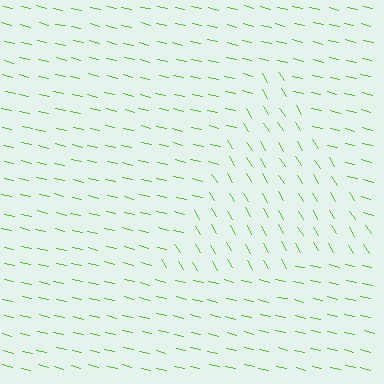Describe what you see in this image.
The image is filled with small lime line segments. A triangle region in the image has lines oriented differently from the surrounding lines, creating a visible texture boundary.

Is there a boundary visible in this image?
Yes, there is a texture boundary formed by a change in line orientation.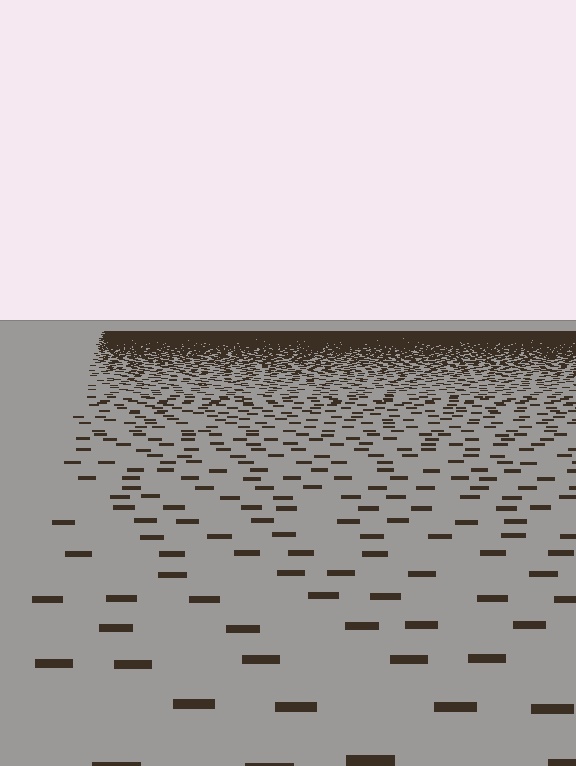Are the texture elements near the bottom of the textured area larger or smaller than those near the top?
Larger. Near the bottom, elements are closer to the viewer and appear at a bigger on-screen size.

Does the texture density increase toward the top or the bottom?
Density increases toward the top.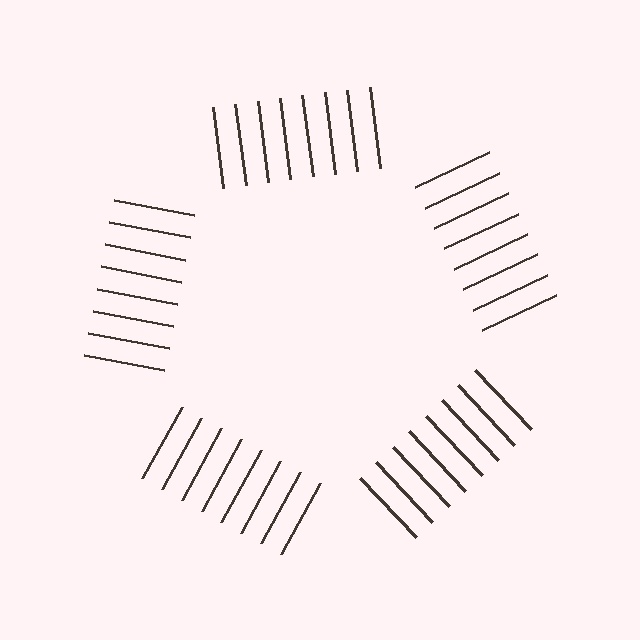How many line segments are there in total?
40 — 8 along each of the 5 edges.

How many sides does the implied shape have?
5 sides — the line-ends trace a pentagon.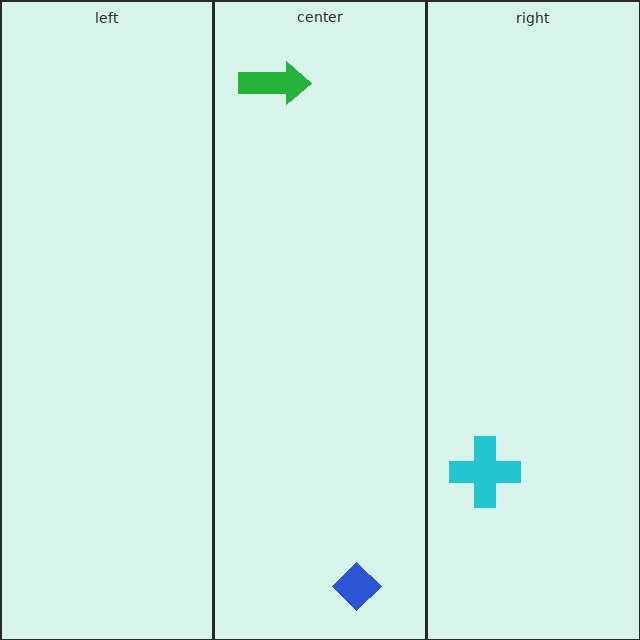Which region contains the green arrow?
The center region.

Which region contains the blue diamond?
The center region.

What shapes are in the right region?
The cyan cross.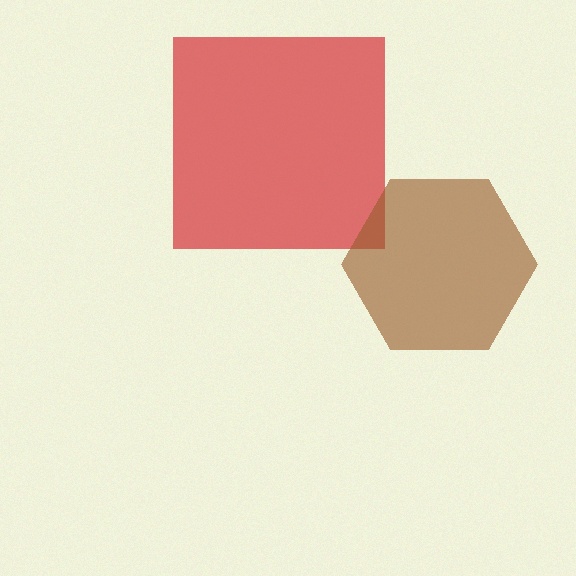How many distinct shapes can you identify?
There are 2 distinct shapes: a red square, a brown hexagon.